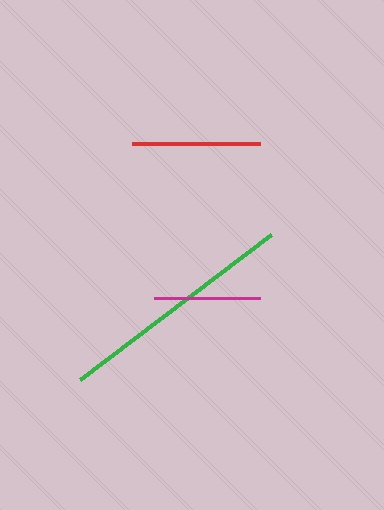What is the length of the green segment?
The green segment is approximately 240 pixels long.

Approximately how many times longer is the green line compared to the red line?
The green line is approximately 1.9 times the length of the red line.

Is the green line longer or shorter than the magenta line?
The green line is longer than the magenta line.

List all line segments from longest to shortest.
From longest to shortest: green, red, magenta.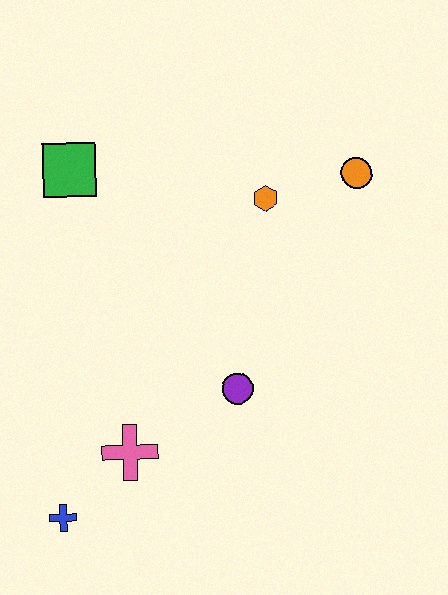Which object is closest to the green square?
The orange hexagon is closest to the green square.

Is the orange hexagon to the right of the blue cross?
Yes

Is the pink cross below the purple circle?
Yes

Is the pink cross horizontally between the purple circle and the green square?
Yes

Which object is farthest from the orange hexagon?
The blue cross is farthest from the orange hexagon.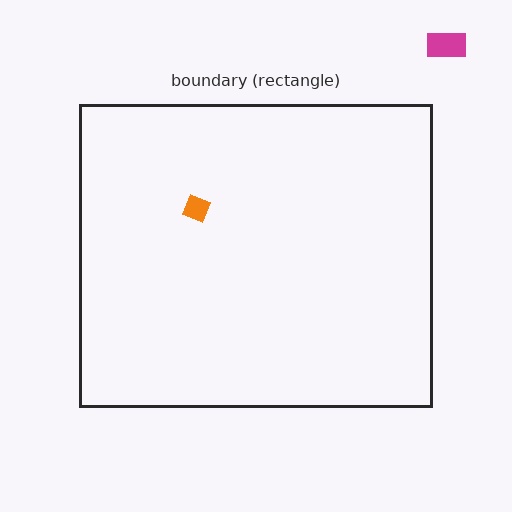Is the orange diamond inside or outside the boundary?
Inside.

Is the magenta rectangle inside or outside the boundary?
Outside.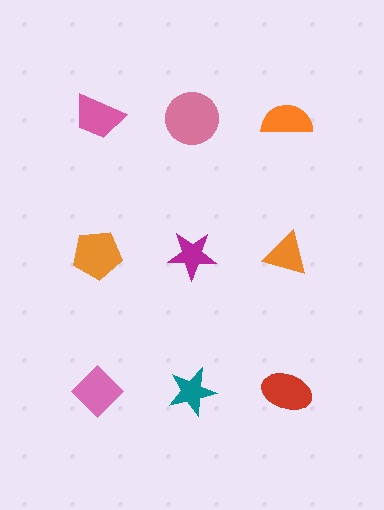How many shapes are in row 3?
3 shapes.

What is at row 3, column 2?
A teal star.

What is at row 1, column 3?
An orange semicircle.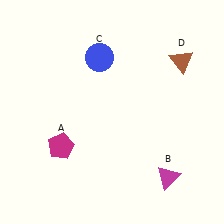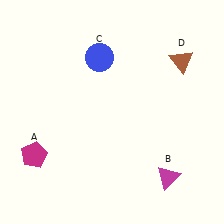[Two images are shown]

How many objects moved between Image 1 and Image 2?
1 object moved between the two images.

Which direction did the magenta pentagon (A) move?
The magenta pentagon (A) moved left.